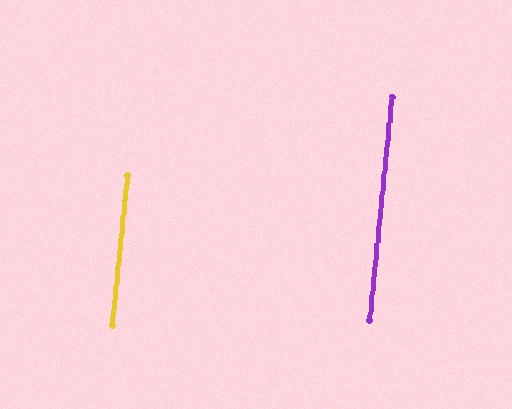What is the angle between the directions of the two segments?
Approximately 0 degrees.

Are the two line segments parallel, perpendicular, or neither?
Parallel — their directions differ by only 0.3°.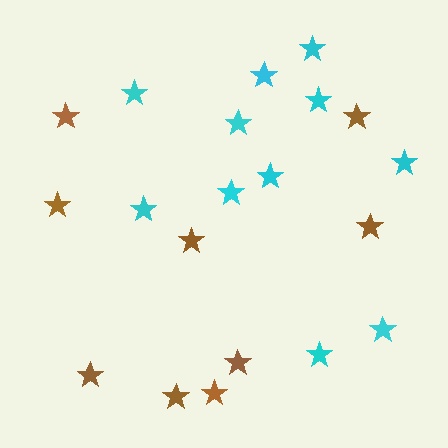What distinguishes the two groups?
There are 2 groups: one group of brown stars (9) and one group of cyan stars (11).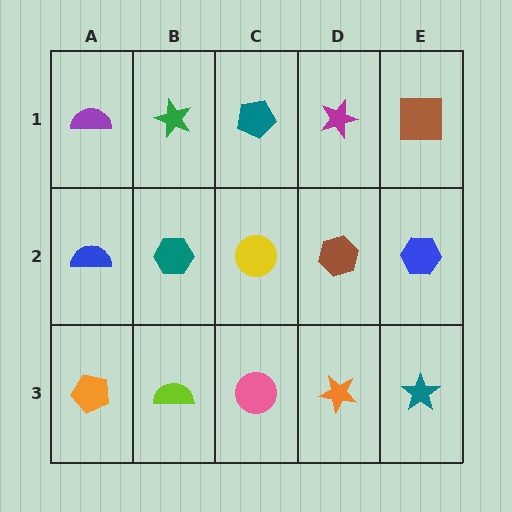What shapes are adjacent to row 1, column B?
A teal hexagon (row 2, column B), a purple semicircle (row 1, column A), a teal pentagon (row 1, column C).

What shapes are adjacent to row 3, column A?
A blue semicircle (row 2, column A), a lime semicircle (row 3, column B).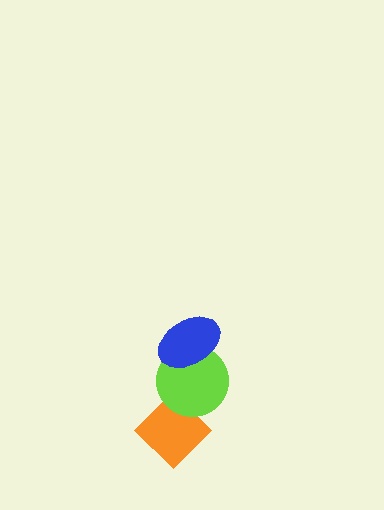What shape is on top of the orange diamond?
The lime circle is on top of the orange diamond.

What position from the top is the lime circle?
The lime circle is 2nd from the top.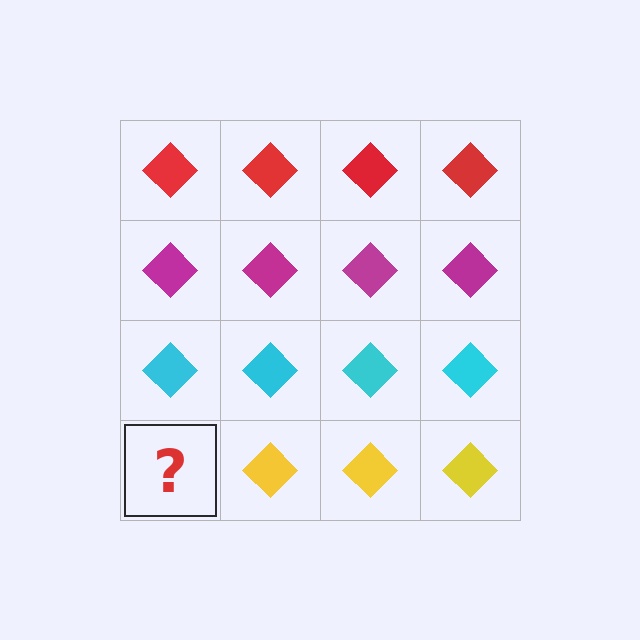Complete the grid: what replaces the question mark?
The question mark should be replaced with a yellow diamond.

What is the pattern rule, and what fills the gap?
The rule is that each row has a consistent color. The gap should be filled with a yellow diamond.